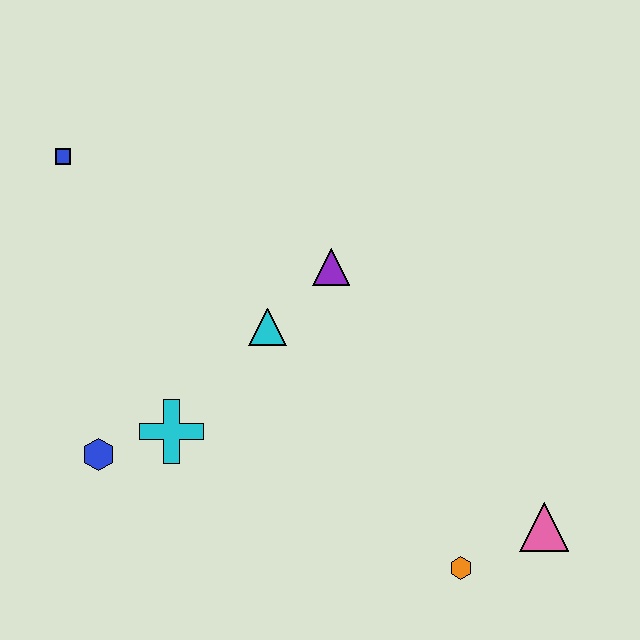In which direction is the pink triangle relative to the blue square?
The pink triangle is to the right of the blue square.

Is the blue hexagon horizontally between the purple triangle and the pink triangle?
No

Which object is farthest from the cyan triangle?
The pink triangle is farthest from the cyan triangle.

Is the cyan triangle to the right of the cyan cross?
Yes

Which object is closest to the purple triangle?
The cyan triangle is closest to the purple triangle.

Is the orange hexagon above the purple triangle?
No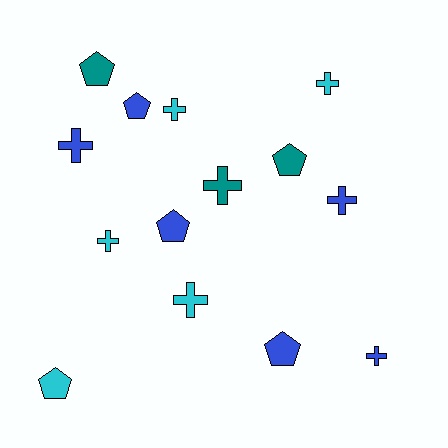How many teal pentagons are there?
There are 2 teal pentagons.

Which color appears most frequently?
Blue, with 6 objects.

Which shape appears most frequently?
Cross, with 8 objects.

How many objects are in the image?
There are 14 objects.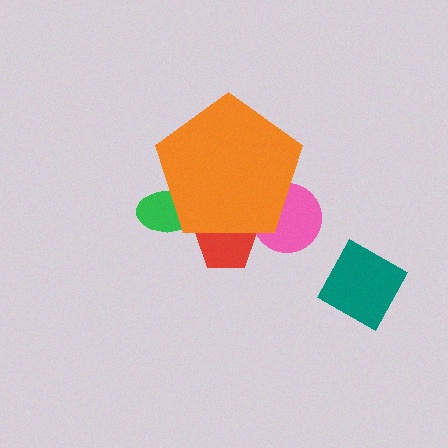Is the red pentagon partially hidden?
Yes, the red pentagon is partially hidden behind the orange pentagon.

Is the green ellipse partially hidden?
Yes, the green ellipse is partially hidden behind the orange pentagon.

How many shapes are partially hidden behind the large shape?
3 shapes are partially hidden.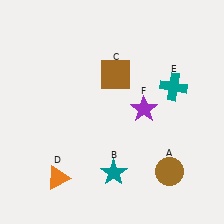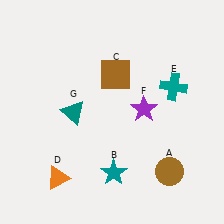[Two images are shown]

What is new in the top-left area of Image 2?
A teal triangle (G) was added in the top-left area of Image 2.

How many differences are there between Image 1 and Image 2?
There is 1 difference between the two images.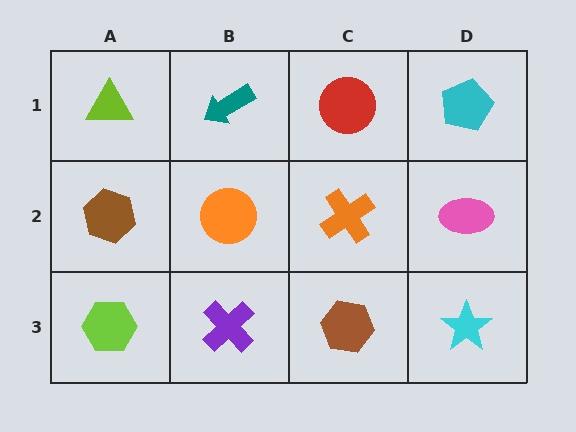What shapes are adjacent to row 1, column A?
A brown hexagon (row 2, column A), a teal arrow (row 1, column B).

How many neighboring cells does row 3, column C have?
3.